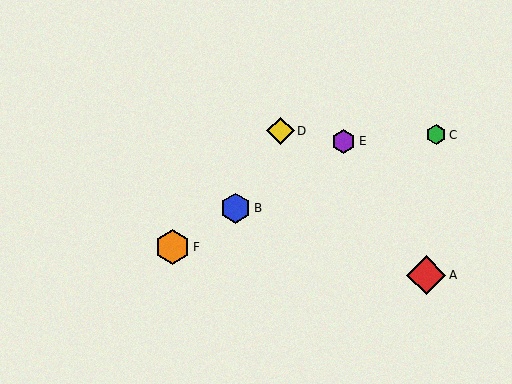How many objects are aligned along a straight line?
3 objects (B, E, F) are aligned along a straight line.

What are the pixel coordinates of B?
Object B is at (236, 208).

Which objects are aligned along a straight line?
Objects B, E, F are aligned along a straight line.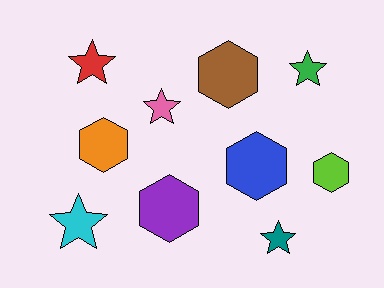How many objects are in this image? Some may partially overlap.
There are 10 objects.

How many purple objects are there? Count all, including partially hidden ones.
There is 1 purple object.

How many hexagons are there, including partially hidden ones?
There are 5 hexagons.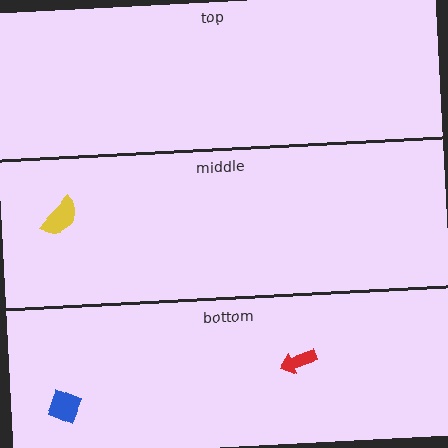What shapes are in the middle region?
The yellow semicircle.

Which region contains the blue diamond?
The bottom region.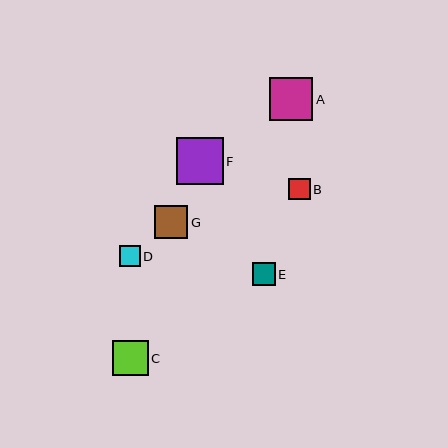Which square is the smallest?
Square D is the smallest with a size of approximately 21 pixels.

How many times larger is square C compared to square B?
Square C is approximately 1.6 times the size of square B.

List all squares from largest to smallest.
From largest to smallest: F, A, C, G, E, B, D.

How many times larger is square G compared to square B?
Square G is approximately 1.5 times the size of square B.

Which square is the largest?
Square F is the largest with a size of approximately 47 pixels.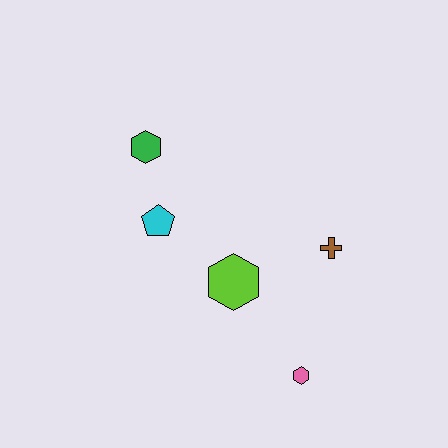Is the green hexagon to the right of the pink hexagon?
No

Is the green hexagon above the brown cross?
Yes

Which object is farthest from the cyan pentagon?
The pink hexagon is farthest from the cyan pentagon.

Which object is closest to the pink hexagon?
The lime hexagon is closest to the pink hexagon.